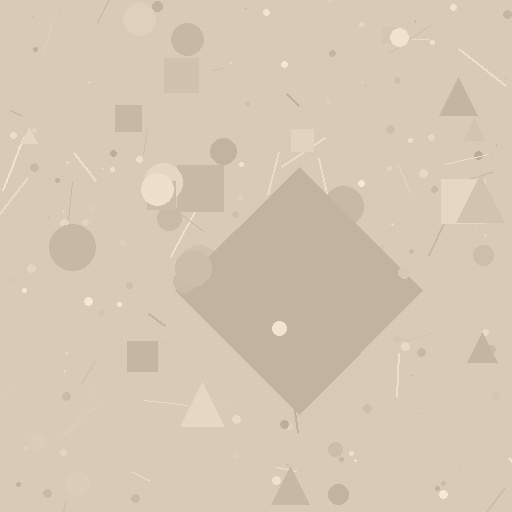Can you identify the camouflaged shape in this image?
The camouflaged shape is a diamond.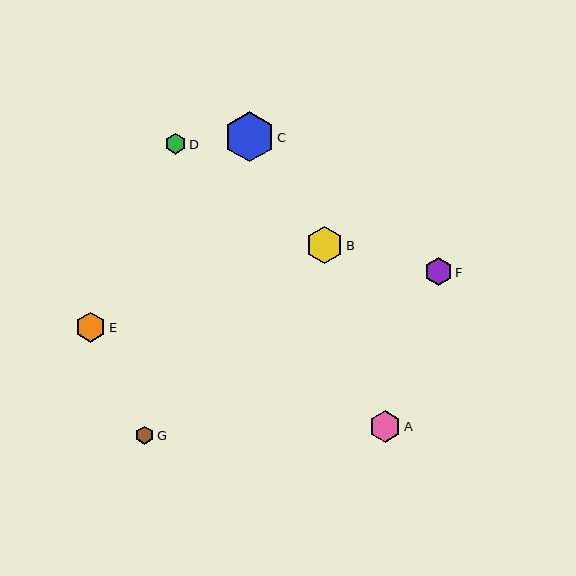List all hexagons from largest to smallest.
From largest to smallest: C, B, A, E, F, D, G.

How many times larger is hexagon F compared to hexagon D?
Hexagon F is approximately 1.3 times the size of hexagon D.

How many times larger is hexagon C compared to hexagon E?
Hexagon C is approximately 1.7 times the size of hexagon E.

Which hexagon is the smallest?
Hexagon G is the smallest with a size of approximately 18 pixels.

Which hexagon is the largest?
Hexagon C is the largest with a size of approximately 50 pixels.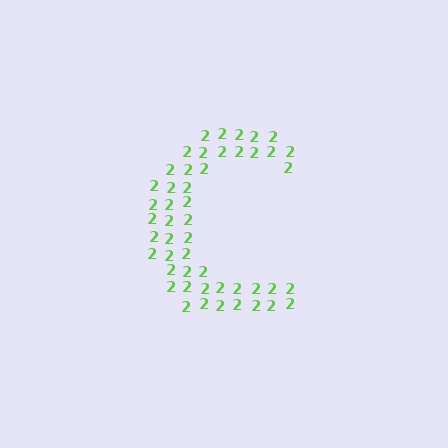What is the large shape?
The large shape is the letter C.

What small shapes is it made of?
It is made of small digit 2's.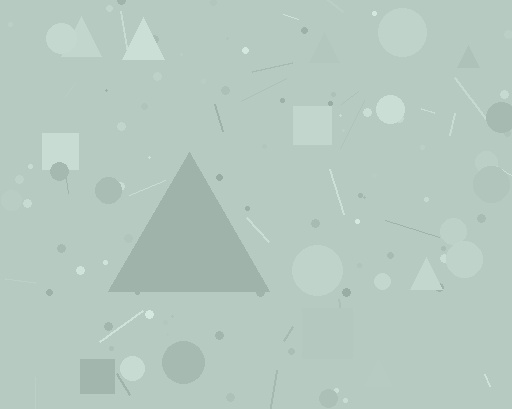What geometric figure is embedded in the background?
A triangle is embedded in the background.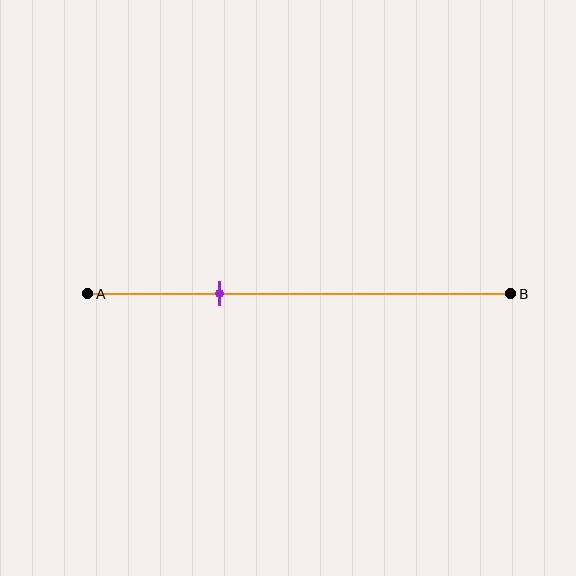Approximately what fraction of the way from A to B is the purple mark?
The purple mark is approximately 30% of the way from A to B.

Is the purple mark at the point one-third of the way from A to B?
Yes, the mark is approximately at the one-third point.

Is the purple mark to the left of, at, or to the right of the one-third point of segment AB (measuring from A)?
The purple mark is approximately at the one-third point of segment AB.